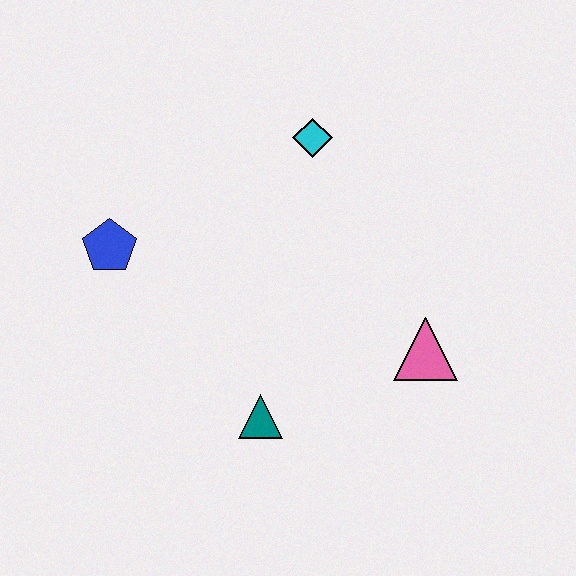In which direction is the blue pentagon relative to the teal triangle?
The blue pentagon is above the teal triangle.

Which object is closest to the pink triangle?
The teal triangle is closest to the pink triangle.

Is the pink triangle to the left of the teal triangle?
No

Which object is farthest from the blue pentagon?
The pink triangle is farthest from the blue pentagon.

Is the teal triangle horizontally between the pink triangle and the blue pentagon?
Yes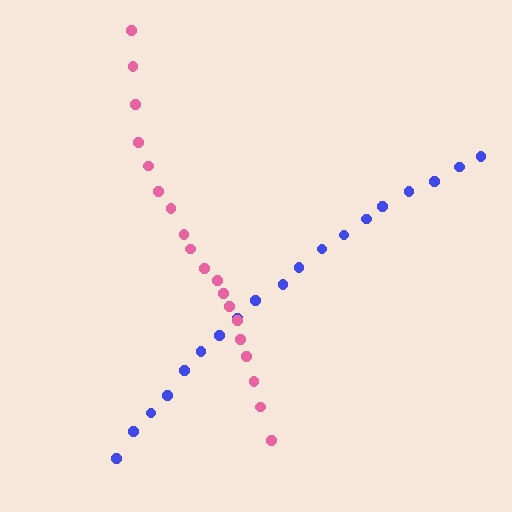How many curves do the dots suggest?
There are 2 distinct paths.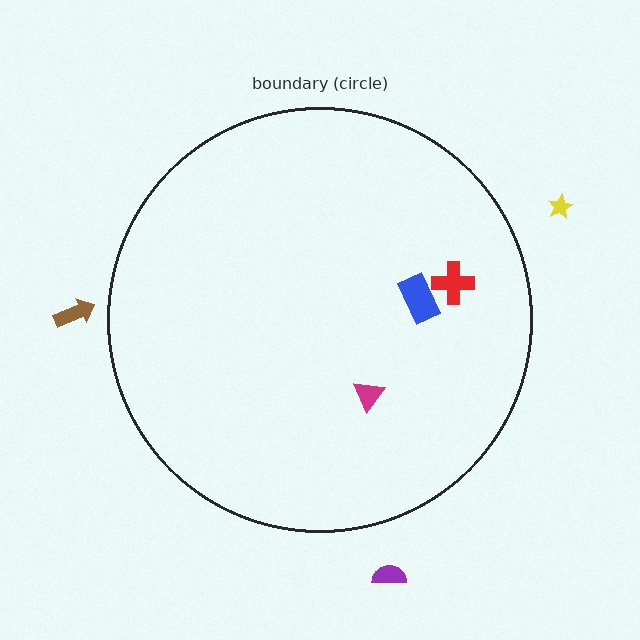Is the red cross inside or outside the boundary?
Inside.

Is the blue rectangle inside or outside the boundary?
Inside.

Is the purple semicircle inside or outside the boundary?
Outside.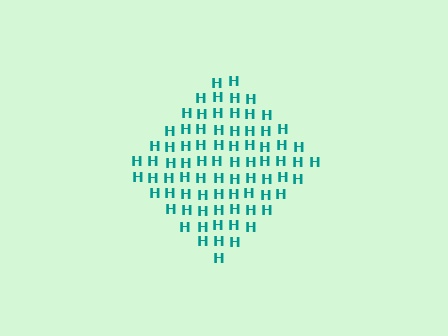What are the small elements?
The small elements are letter H's.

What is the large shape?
The large shape is a diamond.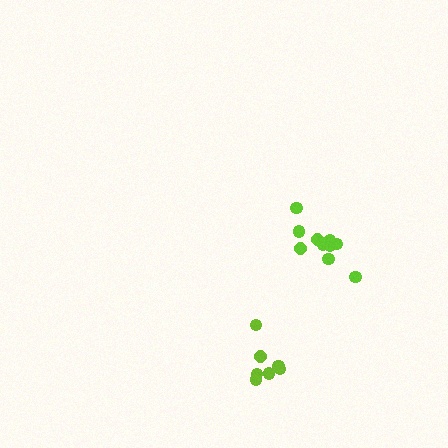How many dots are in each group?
Group 1: 7 dots, Group 2: 11 dots (18 total).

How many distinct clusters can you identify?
There are 2 distinct clusters.